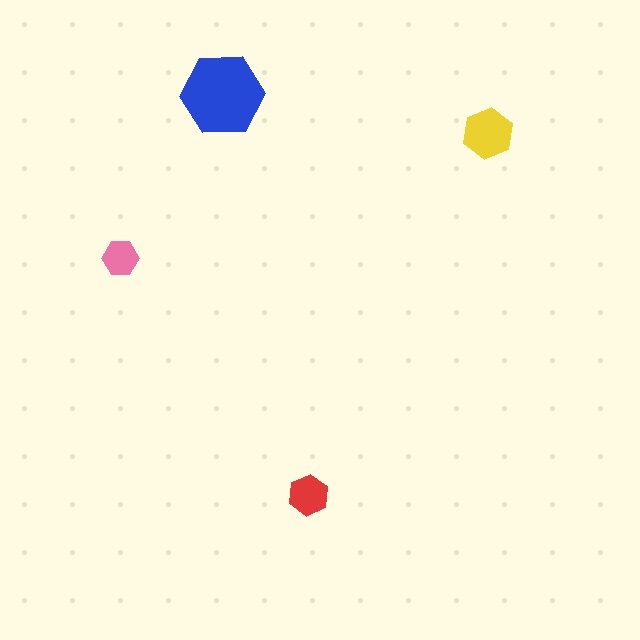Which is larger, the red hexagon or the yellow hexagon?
The yellow one.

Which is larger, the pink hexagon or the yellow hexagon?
The yellow one.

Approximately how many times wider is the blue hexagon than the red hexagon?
About 2 times wider.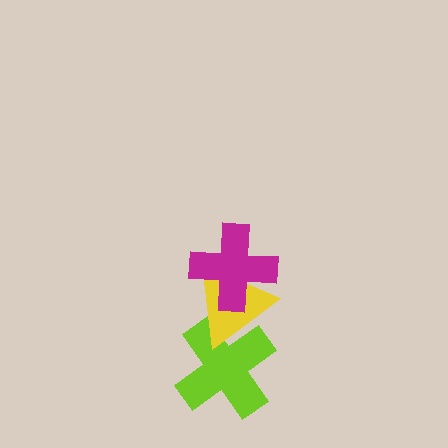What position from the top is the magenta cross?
The magenta cross is 1st from the top.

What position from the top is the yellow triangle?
The yellow triangle is 2nd from the top.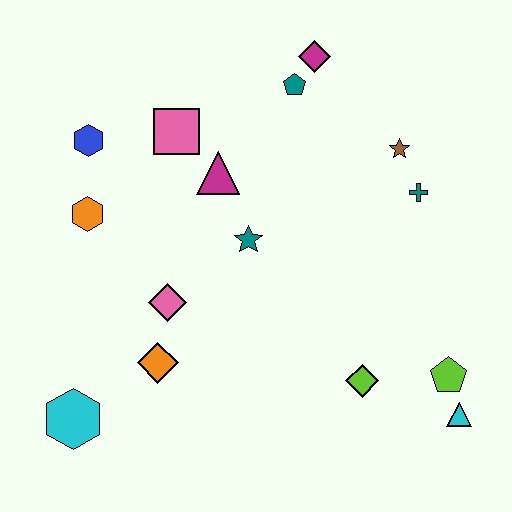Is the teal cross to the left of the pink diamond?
No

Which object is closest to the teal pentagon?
The magenta diamond is closest to the teal pentagon.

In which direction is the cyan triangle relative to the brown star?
The cyan triangle is below the brown star.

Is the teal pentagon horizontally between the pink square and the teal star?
No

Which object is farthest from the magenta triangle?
The cyan triangle is farthest from the magenta triangle.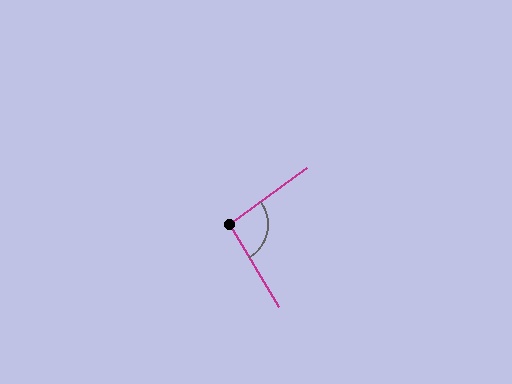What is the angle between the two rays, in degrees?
Approximately 95 degrees.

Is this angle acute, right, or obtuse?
It is obtuse.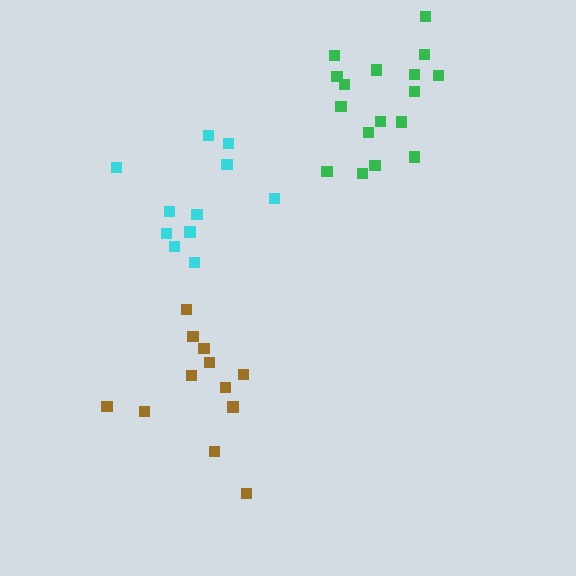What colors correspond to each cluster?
The clusters are colored: brown, cyan, green.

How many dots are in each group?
Group 1: 12 dots, Group 2: 11 dots, Group 3: 17 dots (40 total).